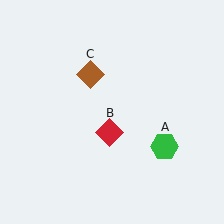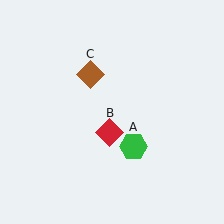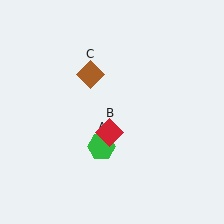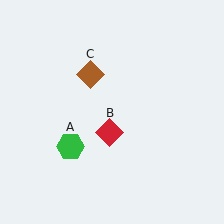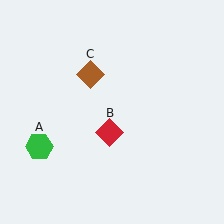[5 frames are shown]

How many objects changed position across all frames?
1 object changed position: green hexagon (object A).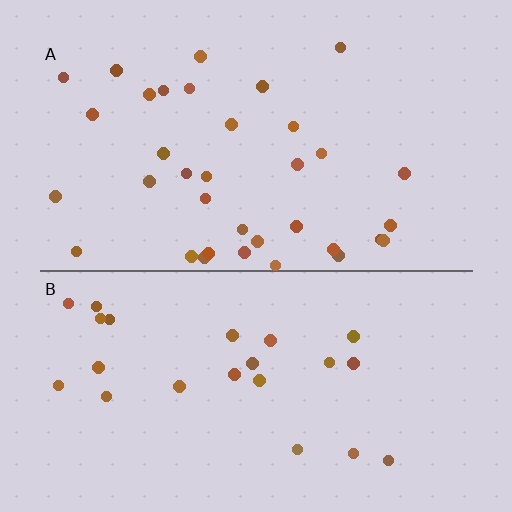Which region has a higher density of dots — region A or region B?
A (the top).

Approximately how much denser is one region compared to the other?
Approximately 1.6× — region A over region B.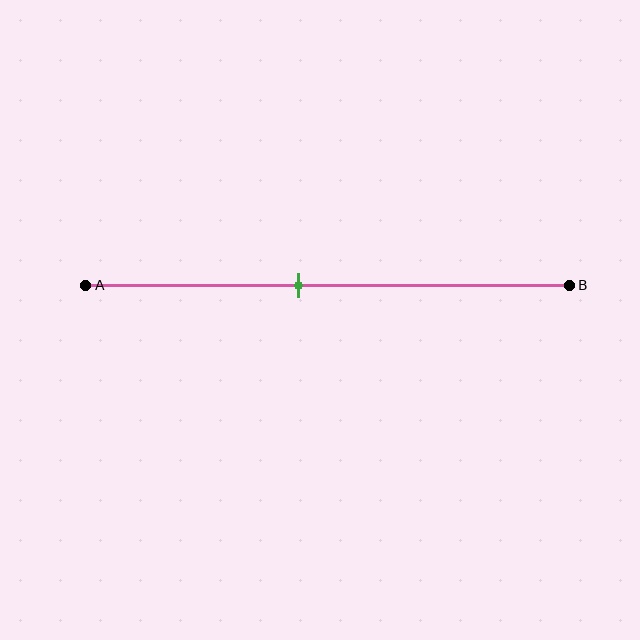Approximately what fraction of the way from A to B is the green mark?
The green mark is approximately 45% of the way from A to B.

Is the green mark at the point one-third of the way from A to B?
No, the mark is at about 45% from A, not at the 33% one-third point.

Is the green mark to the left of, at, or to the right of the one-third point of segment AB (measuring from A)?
The green mark is to the right of the one-third point of segment AB.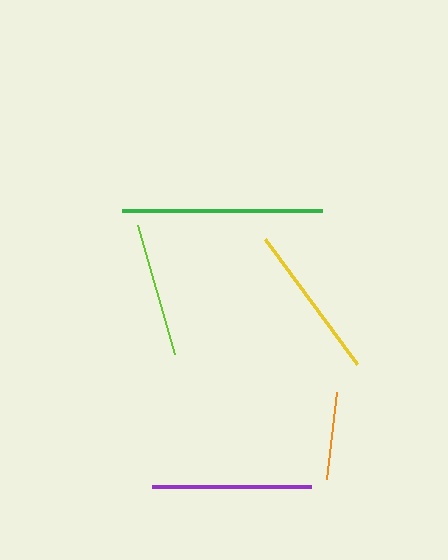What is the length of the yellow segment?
The yellow segment is approximately 155 pixels long.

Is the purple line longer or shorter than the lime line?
The purple line is longer than the lime line.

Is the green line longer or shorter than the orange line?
The green line is longer than the orange line.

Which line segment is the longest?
The green line is the longest at approximately 199 pixels.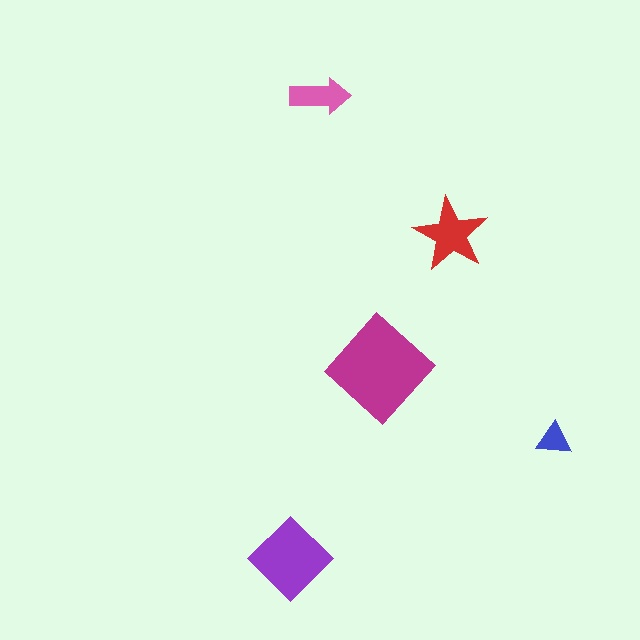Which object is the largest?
The magenta diamond.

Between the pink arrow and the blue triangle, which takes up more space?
The pink arrow.